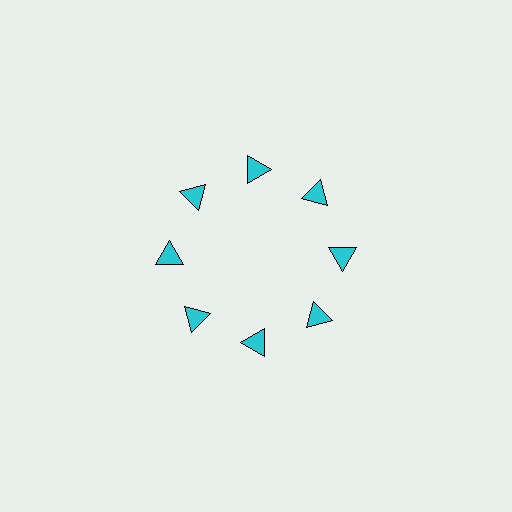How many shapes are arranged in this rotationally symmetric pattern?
There are 8 shapes, arranged in 8 groups of 1.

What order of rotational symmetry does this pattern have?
This pattern has 8-fold rotational symmetry.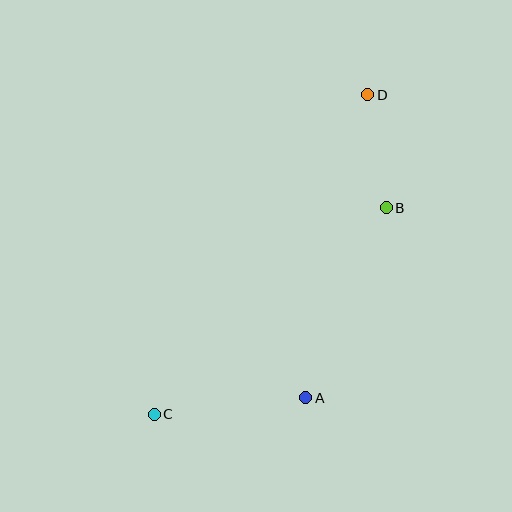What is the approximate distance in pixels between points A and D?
The distance between A and D is approximately 309 pixels.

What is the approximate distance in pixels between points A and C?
The distance between A and C is approximately 152 pixels.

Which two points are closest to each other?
Points B and D are closest to each other.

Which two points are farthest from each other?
Points C and D are farthest from each other.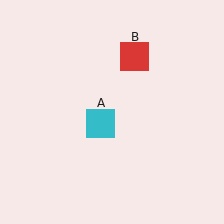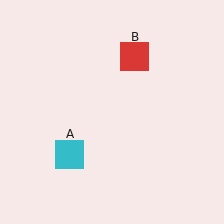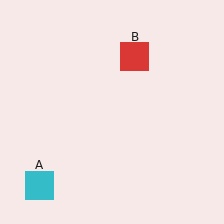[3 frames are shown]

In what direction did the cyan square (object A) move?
The cyan square (object A) moved down and to the left.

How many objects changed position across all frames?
1 object changed position: cyan square (object A).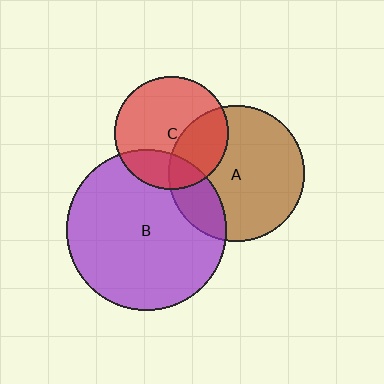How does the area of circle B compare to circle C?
Approximately 2.0 times.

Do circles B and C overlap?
Yes.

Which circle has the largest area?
Circle B (purple).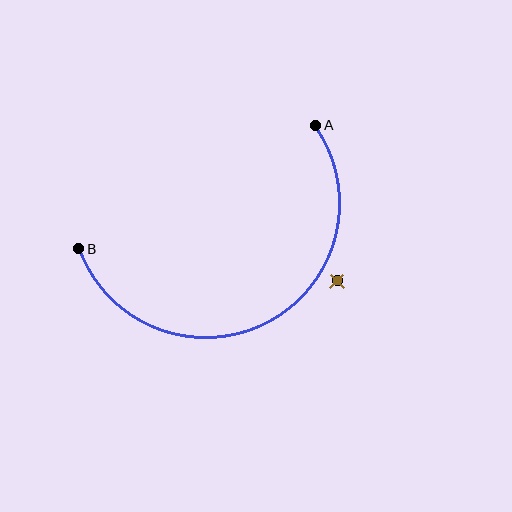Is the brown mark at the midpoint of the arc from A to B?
No — the brown mark does not lie on the arc at all. It sits slightly outside the curve.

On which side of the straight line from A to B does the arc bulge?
The arc bulges below the straight line connecting A and B.